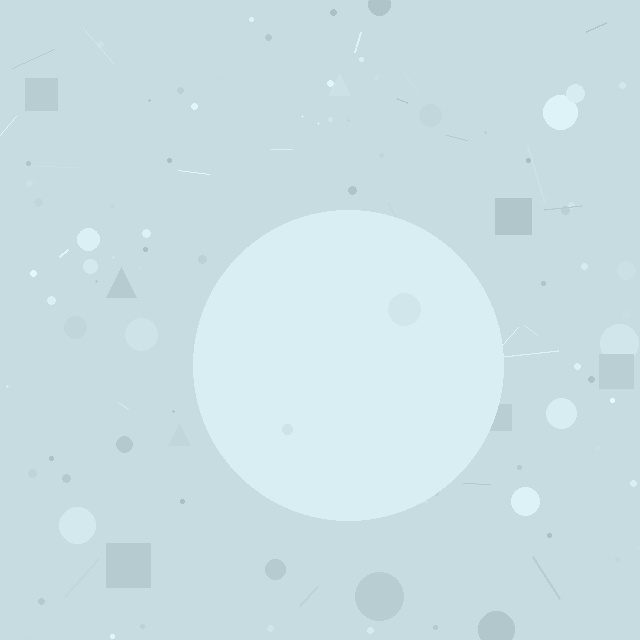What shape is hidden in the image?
A circle is hidden in the image.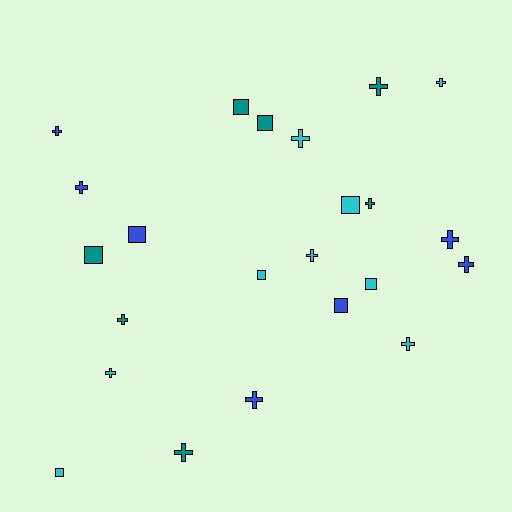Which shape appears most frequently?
Cross, with 14 objects.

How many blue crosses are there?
There are 5 blue crosses.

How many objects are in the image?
There are 23 objects.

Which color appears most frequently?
Cyan, with 9 objects.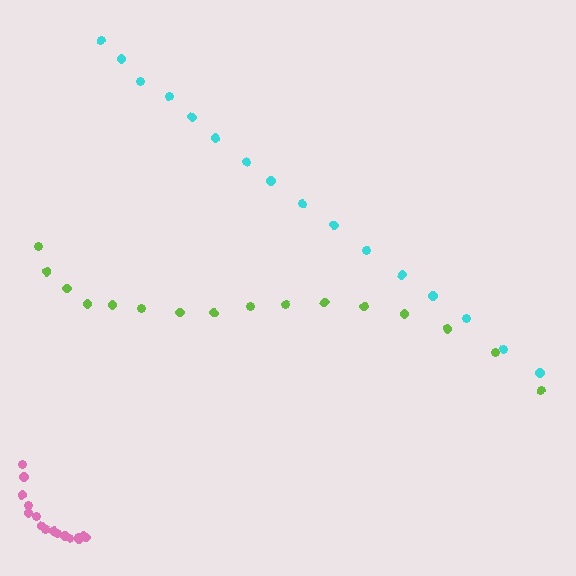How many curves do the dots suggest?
There are 3 distinct paths.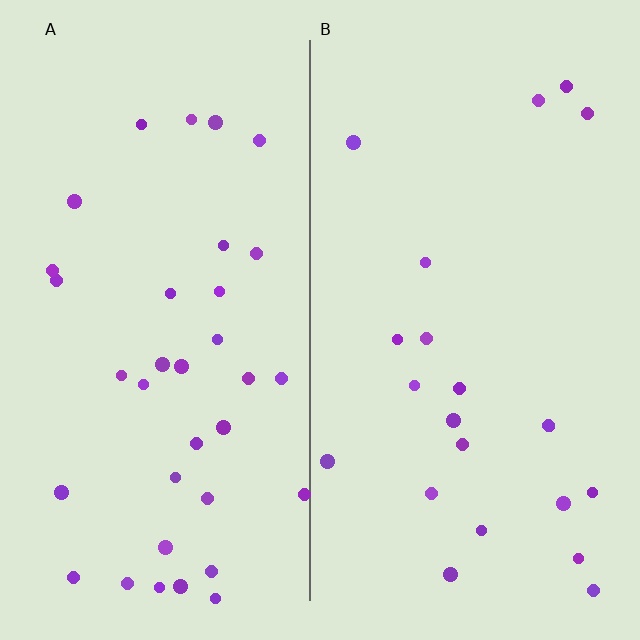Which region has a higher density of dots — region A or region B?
A (the left).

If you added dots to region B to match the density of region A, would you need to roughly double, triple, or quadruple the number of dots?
Approximately double.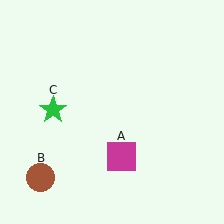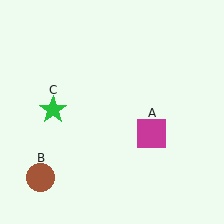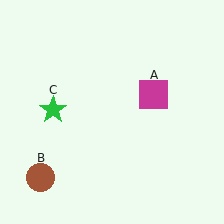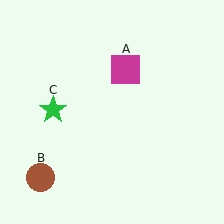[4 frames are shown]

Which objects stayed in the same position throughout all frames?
Brown circle (object B) and green star (object C) remained stationary.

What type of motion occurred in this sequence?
The magenta square (object A) rotated counterclockwise around the center of the scene.